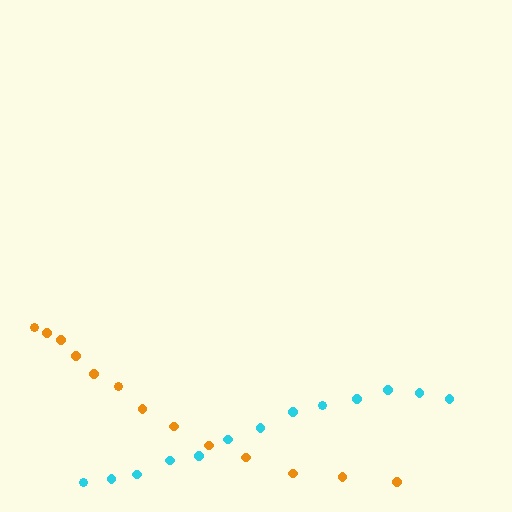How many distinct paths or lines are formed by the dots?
There are 2 distinct paths.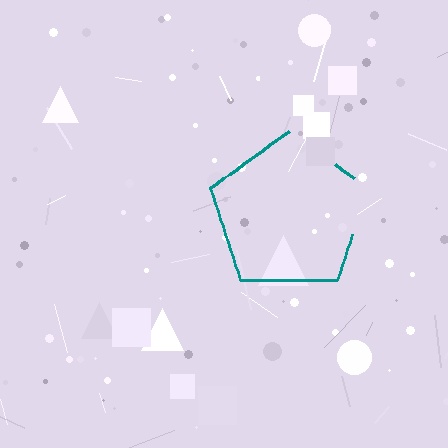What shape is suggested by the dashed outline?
The dashed outline suggests a pentagon.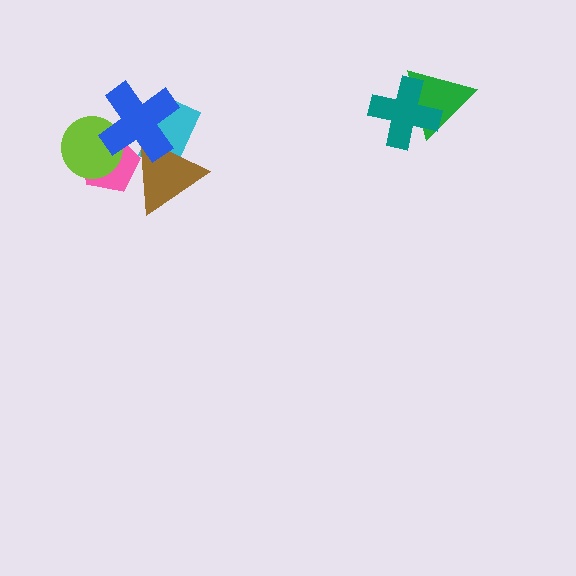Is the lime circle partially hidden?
Yes, it is partially covered by another shape.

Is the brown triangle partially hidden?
Yes, it is partially covered by another shape.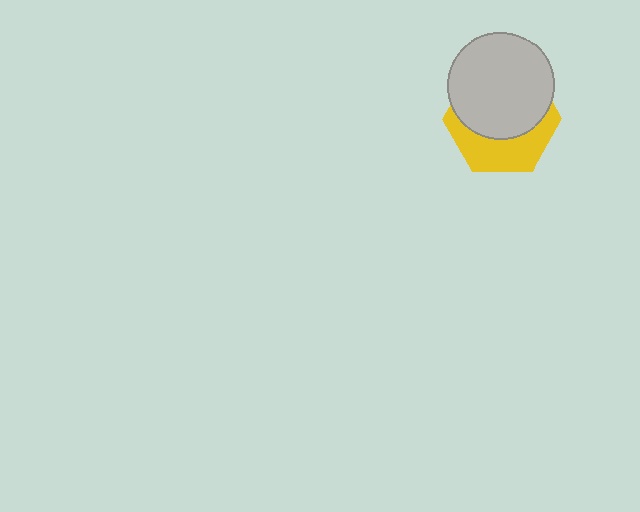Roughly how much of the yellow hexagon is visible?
A small part of it is visible (roughly 40%).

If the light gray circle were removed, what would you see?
You would see the complete yellow hexagon.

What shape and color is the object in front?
The object in front is a light gray circle.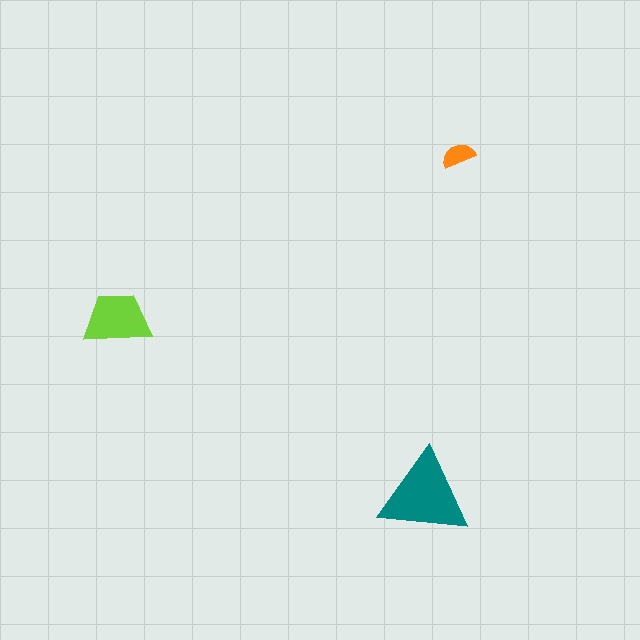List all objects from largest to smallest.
The teal triangle, the lime trapezoid, the orange semicircle.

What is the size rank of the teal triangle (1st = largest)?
1st.